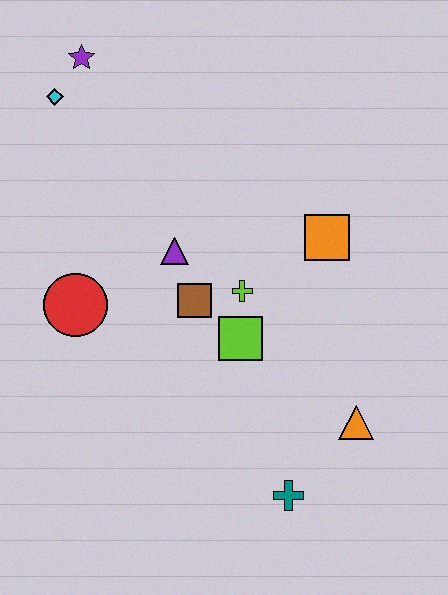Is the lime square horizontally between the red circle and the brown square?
No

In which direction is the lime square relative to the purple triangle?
The lime square is below the purple triangle.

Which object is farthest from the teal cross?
The purple star is farthest from the teal cross.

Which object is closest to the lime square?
The lime cross is closest to the lime square.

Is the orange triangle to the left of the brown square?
No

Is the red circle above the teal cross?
Yes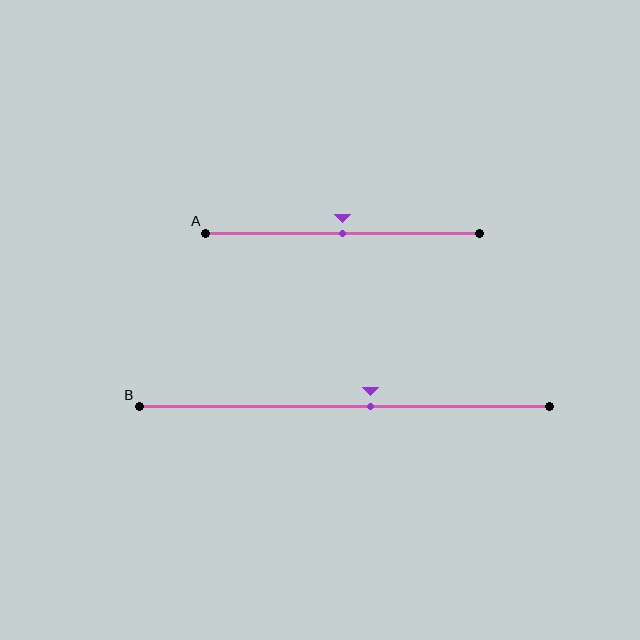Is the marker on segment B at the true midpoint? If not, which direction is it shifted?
No, the marker on segment B is shifted to the right by about 6% of the segment length.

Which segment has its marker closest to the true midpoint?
Segment A has its marker closest to the true midpoint.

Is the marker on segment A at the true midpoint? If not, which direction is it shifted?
Yes, the marker on segment A is at the true midpoint.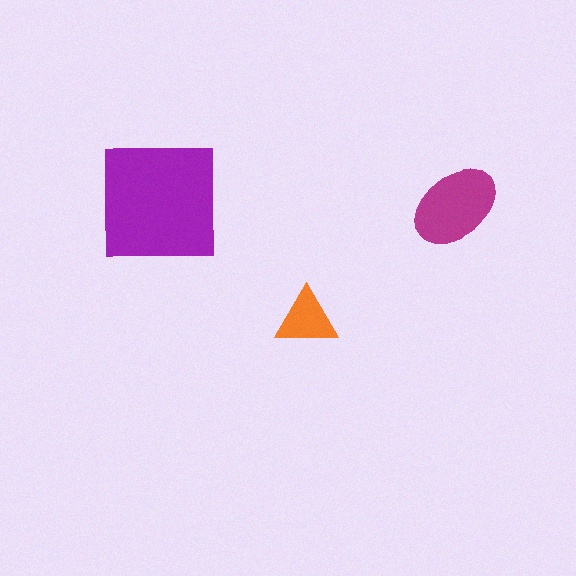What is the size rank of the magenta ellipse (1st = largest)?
2nd.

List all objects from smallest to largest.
The orange triangle, the magenta ellipse, the purple square.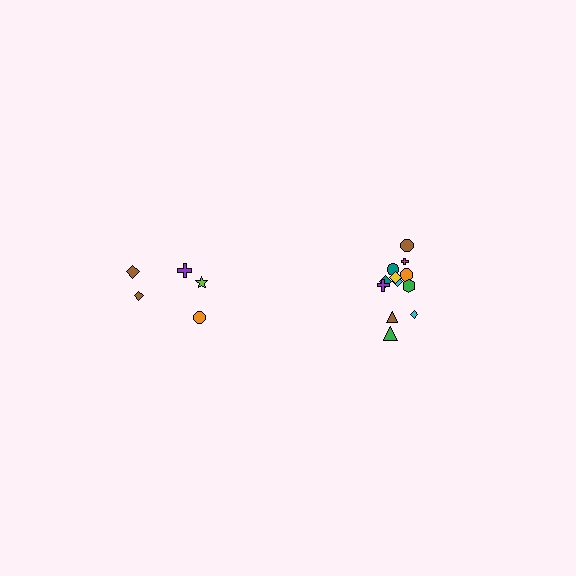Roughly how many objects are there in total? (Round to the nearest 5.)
Roughly 15 objects in total.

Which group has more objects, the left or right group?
The right group.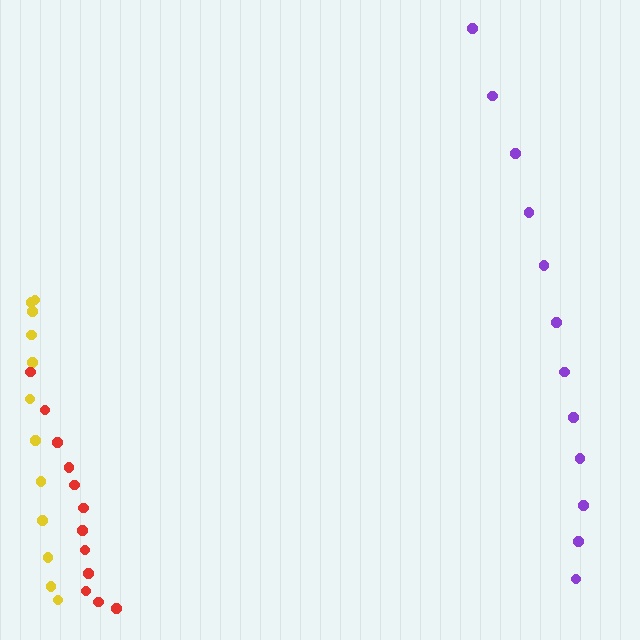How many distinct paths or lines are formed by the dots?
There are 3 distinct paths.